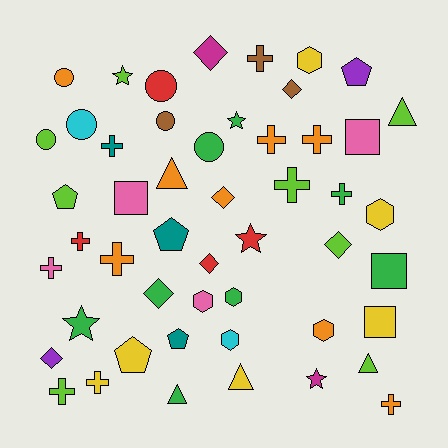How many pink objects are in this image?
There are 4 pink objects.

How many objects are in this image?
There are 50 objects.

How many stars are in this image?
There are 5 stars.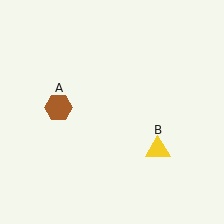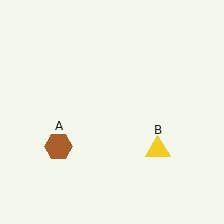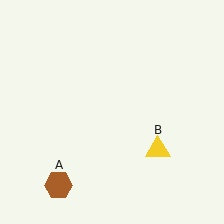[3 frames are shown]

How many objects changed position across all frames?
1 object changed position: brown hexagon (object A).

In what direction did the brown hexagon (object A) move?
The brown hexagon (object A) moved down.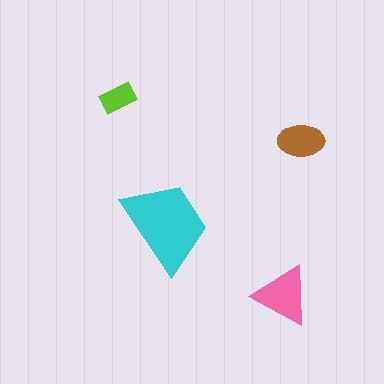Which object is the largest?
The cyan trapezoid.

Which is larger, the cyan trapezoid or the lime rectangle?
The cyan trapezoid.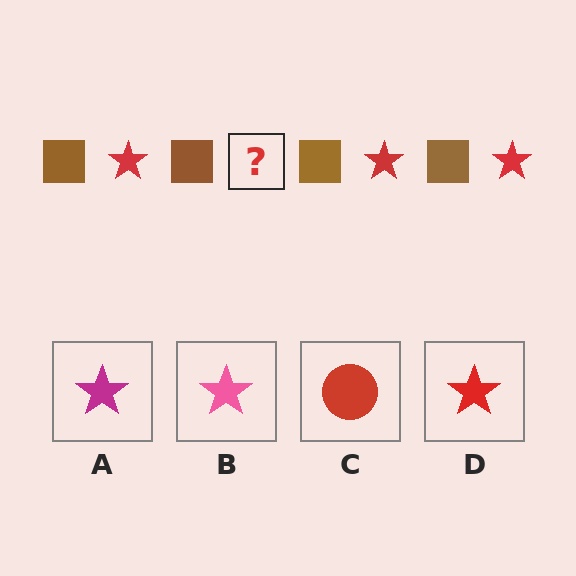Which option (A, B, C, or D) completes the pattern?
D.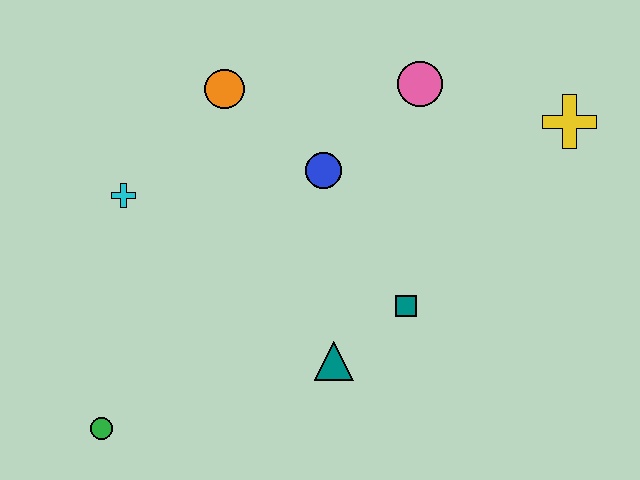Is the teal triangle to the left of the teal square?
Yes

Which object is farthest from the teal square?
The green circle is farthest from the teal square.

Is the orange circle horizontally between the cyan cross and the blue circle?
Yes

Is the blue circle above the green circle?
Yes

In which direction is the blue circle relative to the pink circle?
The blue circle is to the left of the pink circle.